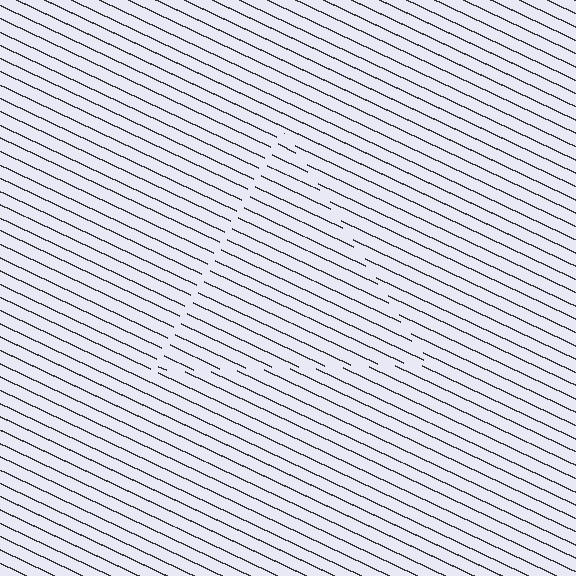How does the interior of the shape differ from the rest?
The interior of the shape contains the same grating, shifted by half a period — the contour is defined by the phase discontinuity where line-ends from the inner and outer gratings abut.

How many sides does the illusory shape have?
3 sides — the line-ends trace a triangle.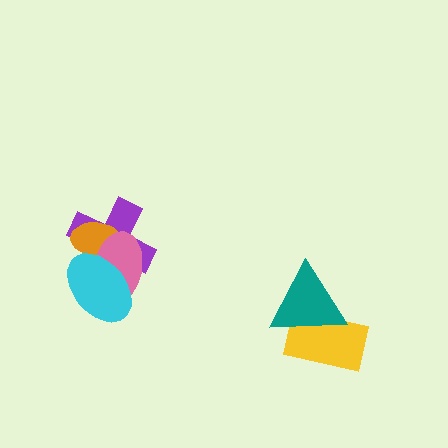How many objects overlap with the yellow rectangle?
1 object overlaps with the yellow rectangle.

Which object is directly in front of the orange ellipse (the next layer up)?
The pink ellipse is directly in front of the orange ellipse.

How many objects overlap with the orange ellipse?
3 objects overlap with the orange ellipse.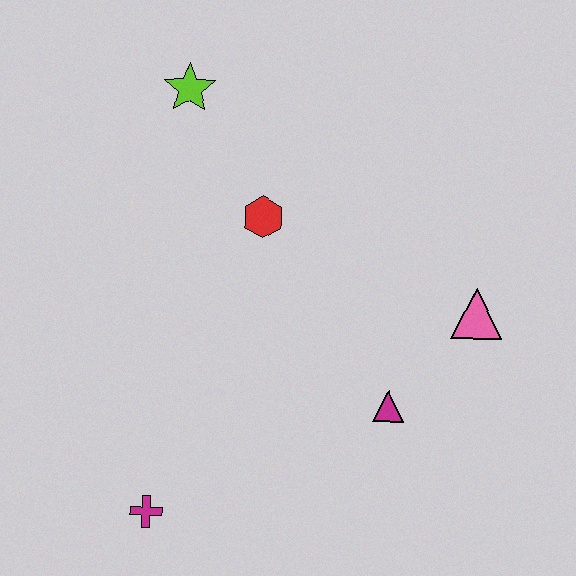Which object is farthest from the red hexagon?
The magenta cross is farthest from the red hexagon.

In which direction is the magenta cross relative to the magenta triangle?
The magenta cross is to the left of the magenta triangle.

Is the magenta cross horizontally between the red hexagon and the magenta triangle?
No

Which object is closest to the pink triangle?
The magenta triangle is closest to the pink triangle.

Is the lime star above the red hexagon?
Yes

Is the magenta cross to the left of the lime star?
Yes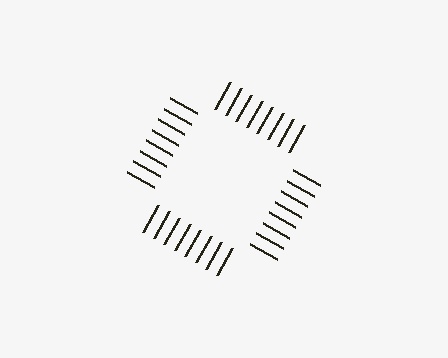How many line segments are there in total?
32 — 8 along each of the 4 edges.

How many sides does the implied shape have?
4 sides — the line-ends trace a square.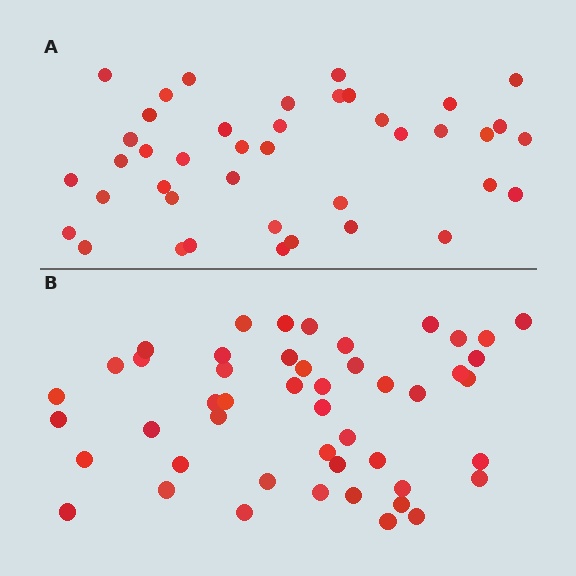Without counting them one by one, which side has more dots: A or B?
Region B (the bottom region) has more dots.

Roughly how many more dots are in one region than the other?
Region B has roughly 8 or so more dots than region A.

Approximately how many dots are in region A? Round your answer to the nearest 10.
About 40 dots. (The exact count is 41, which rounds to 40.)